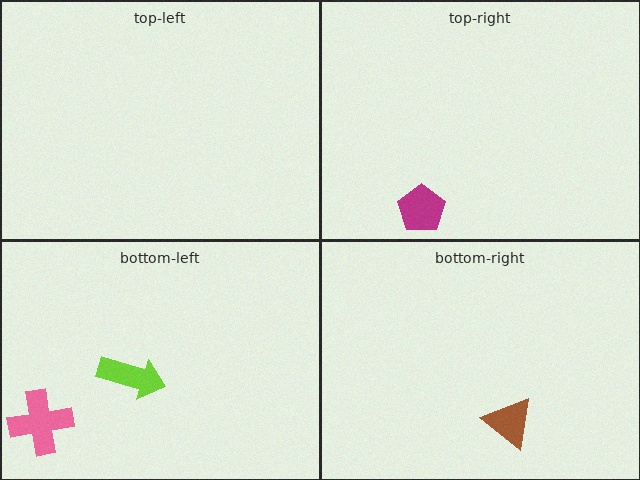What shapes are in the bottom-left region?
The pink cross, the lime arrow.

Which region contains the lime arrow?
The bottom-left region.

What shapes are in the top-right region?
The magenta pentagon.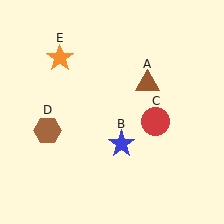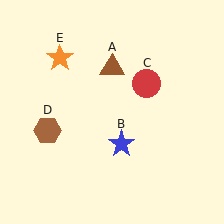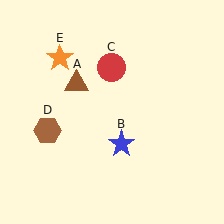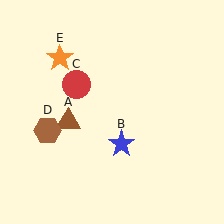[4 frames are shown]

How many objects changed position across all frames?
2 objects changed position: brown triangle (object A), red circle (object C).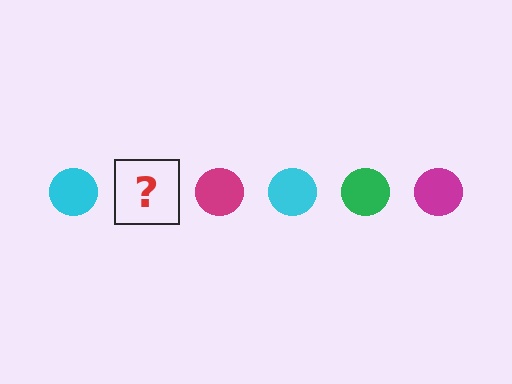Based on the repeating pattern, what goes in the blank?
The blank should be a green circle.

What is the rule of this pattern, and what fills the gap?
The rule is that the pattern cycles through cyan, green, magenta circles. The gap should be filled with a green circle.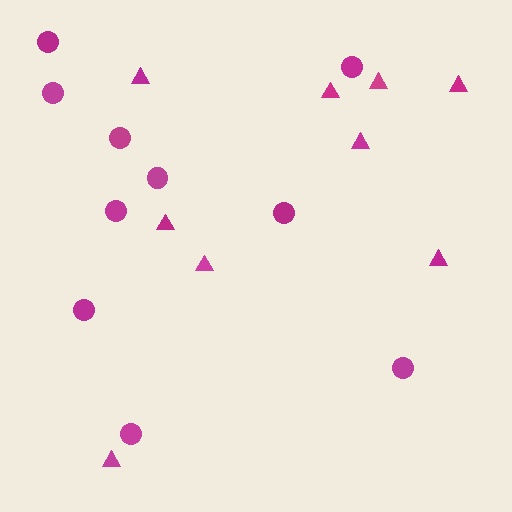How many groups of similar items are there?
There are 2 groups: one group of circles (10) and one group of triangles (9).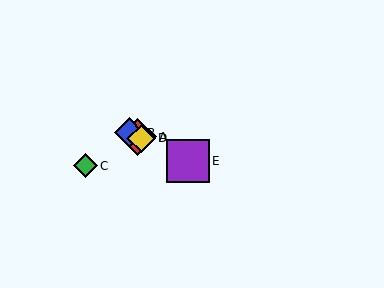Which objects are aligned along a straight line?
Objects A, B, D, E are aligned along a straight line.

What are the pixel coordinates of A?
Object A is at (138, 137).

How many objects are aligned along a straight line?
4 objects (A, B, D, E) are aligned along a straight line.